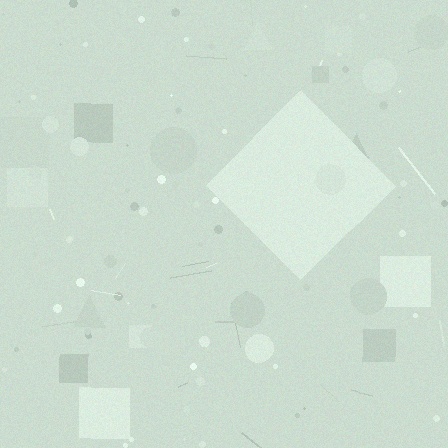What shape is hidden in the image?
A diamond is hidden in the image.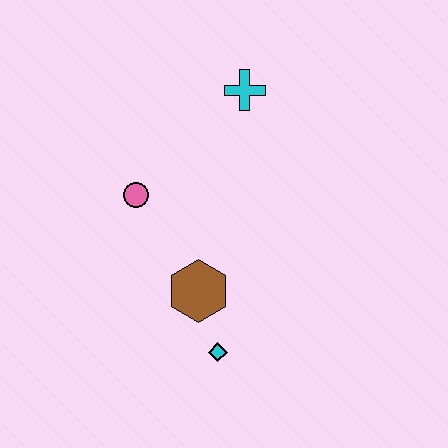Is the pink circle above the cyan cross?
No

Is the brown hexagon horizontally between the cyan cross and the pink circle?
Yes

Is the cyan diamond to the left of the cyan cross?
Yes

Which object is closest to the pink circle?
The brown hexagon is closest to the pink circle.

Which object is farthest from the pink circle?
The cyan diamond is farthest from the pink circle.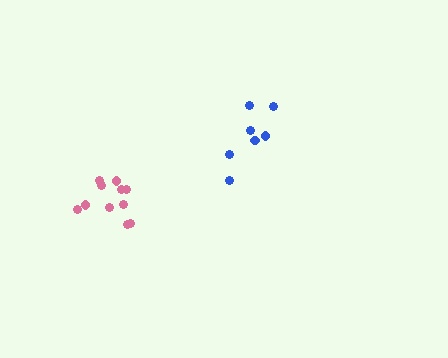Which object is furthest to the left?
The pink cluster is leftmost.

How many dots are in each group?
Group 1: 7 dots, Group 2: 11 dots (18 total).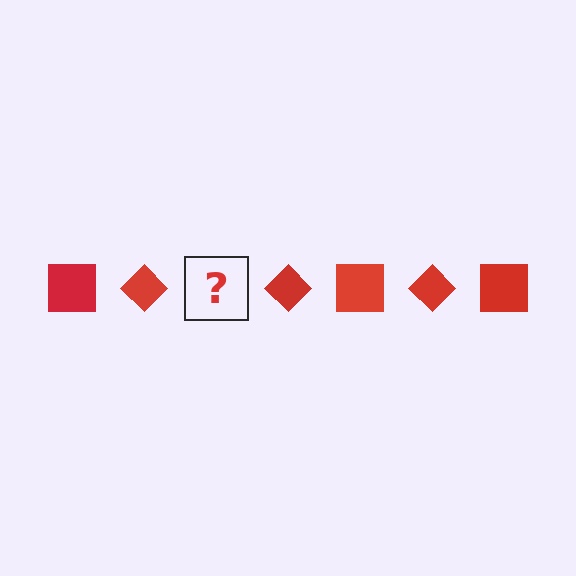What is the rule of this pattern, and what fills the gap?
The rule is that the pattern cycles through square, diamond shapes in red. The gap should be filled with a red square.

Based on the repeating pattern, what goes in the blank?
The blank should be a red square.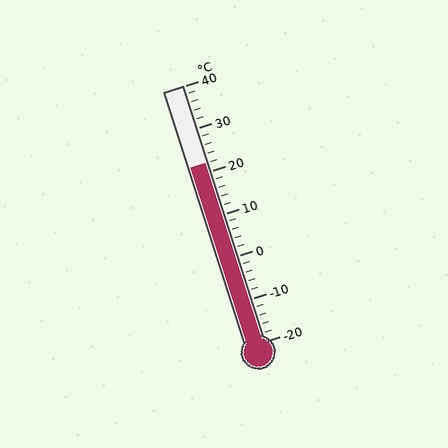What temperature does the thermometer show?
The thermometer shows approximately 22°C.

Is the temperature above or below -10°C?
The temperature is above -10°C.